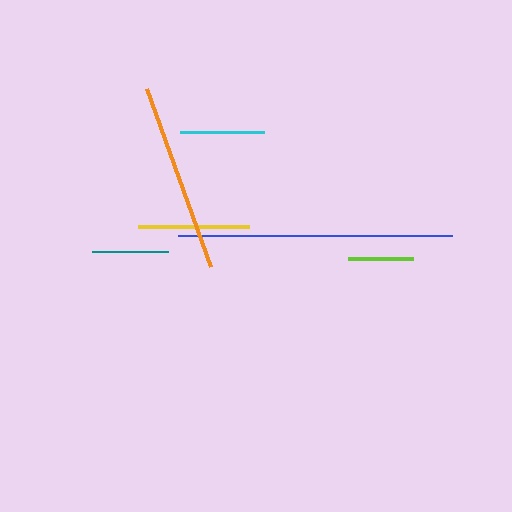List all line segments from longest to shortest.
From longest to shortest: blue, orange, yellow, cyan, teal, lime.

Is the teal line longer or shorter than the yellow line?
The yellow line is longer than the teal line.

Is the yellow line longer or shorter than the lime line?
The yellow line is longer than the lime line.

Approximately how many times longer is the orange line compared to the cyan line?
The orange line is approximately 2.3 times the length of the cyan line.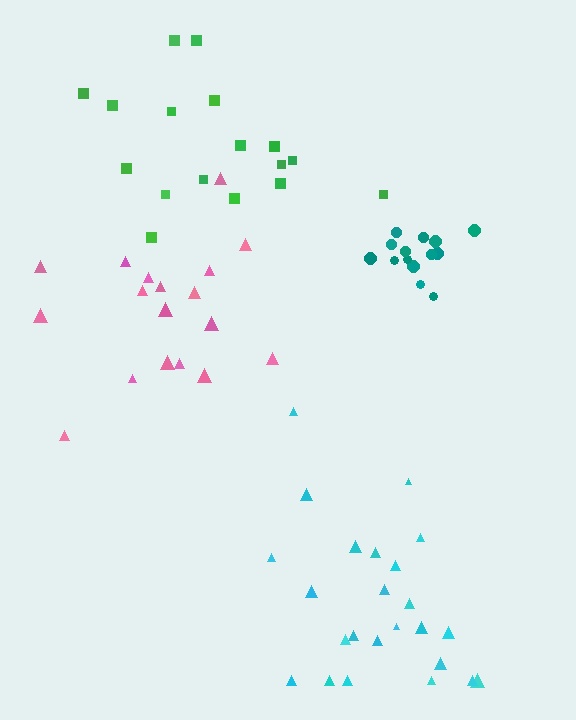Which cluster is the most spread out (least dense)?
Green.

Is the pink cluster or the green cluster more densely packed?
Pink.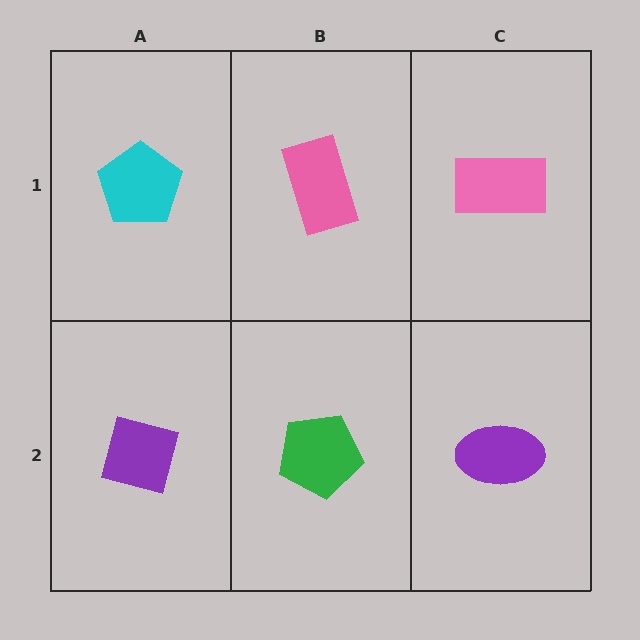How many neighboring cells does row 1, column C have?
2.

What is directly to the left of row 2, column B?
A purple square.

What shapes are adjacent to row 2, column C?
A pink rectangle (row 1, column C), a green pentagon (row 2, column B).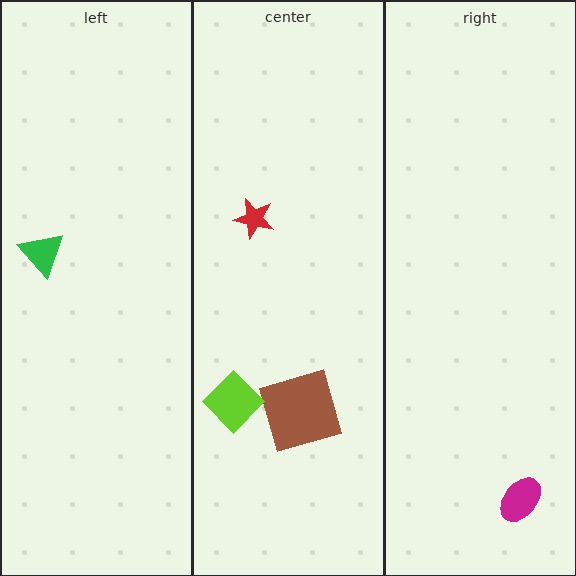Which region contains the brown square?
The center region.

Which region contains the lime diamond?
The center region.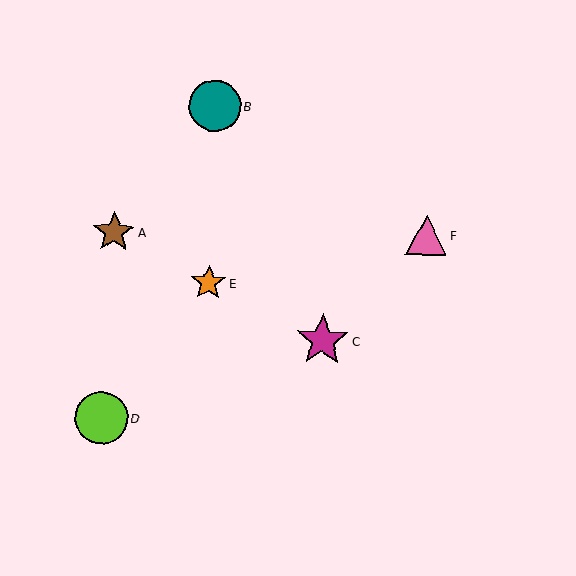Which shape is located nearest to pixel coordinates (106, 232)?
The brown star (labeled A) at (114, 232) is nearest to that location.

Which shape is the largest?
The magenta star (labeled C) is the largest.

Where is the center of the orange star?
The center of the orange star is at (209, 283).